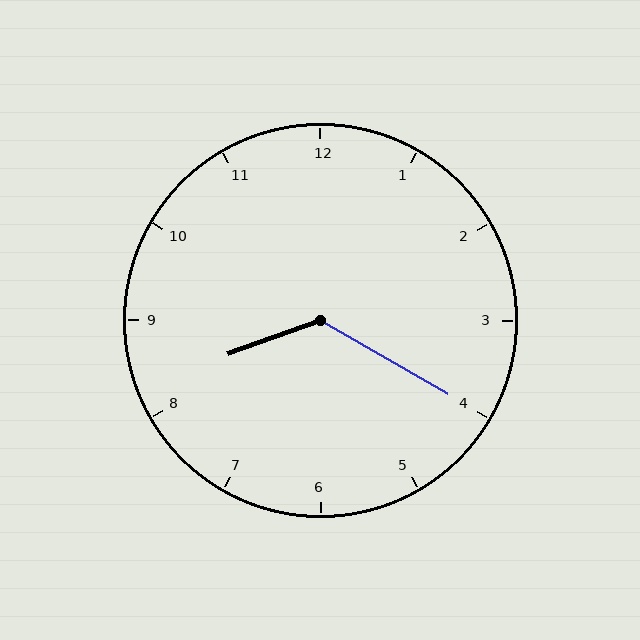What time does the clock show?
8:20.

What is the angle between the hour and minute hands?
Approximately 130 degrees.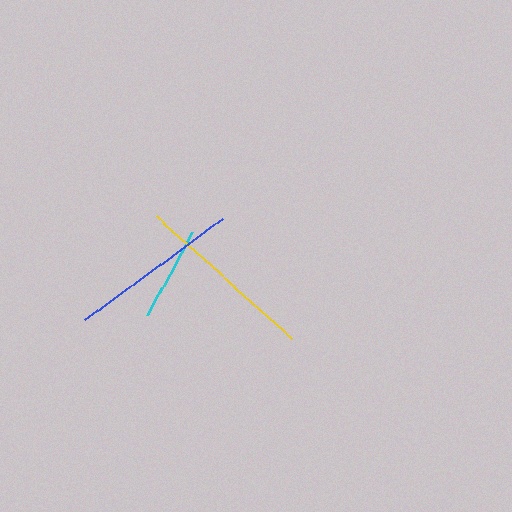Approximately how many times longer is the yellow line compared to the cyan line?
The yellow line is approximately 1.9 times the length of the cyan line.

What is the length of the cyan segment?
The cyan segment is approximately 95 pixels long.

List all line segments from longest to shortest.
From longest to shortest: yellow, blue, cyan.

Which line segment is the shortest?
The cyan line is the shortest at approximately 95 pixels.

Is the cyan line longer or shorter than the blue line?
The blue line is longer than the cyan line.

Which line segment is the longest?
The yellow line is the longest at approximately 182 pixels.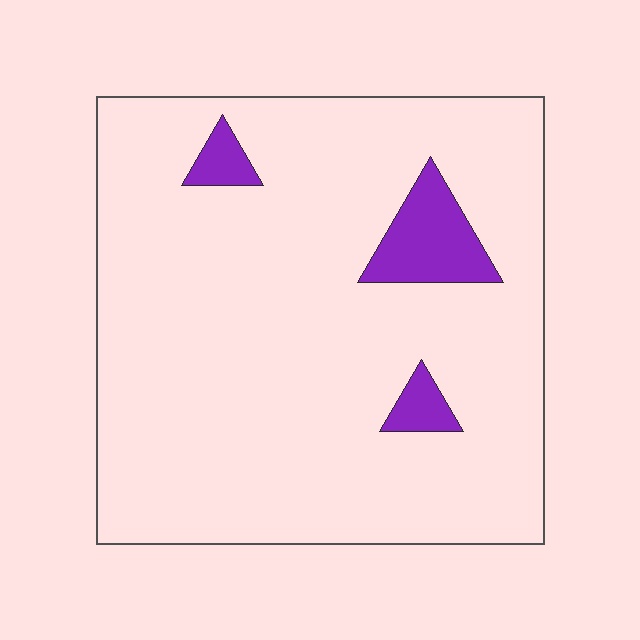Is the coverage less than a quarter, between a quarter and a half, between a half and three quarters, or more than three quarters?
Less than a quarter.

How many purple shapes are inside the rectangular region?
3.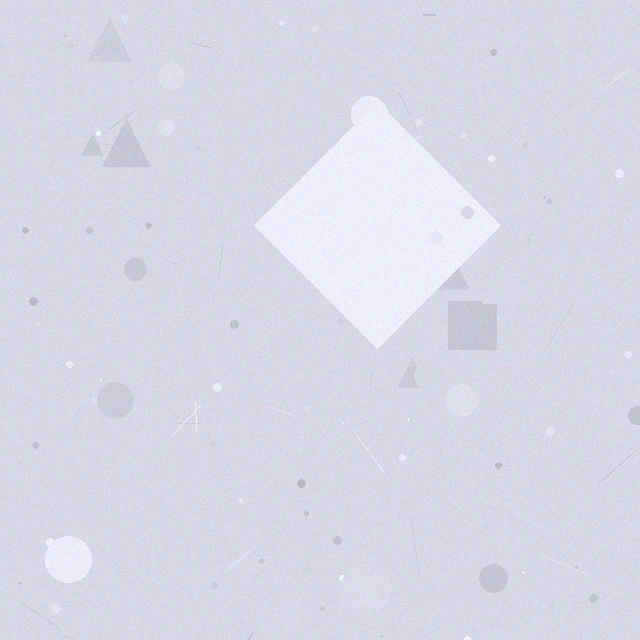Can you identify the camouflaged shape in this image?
The camouflaged shape is a diamond.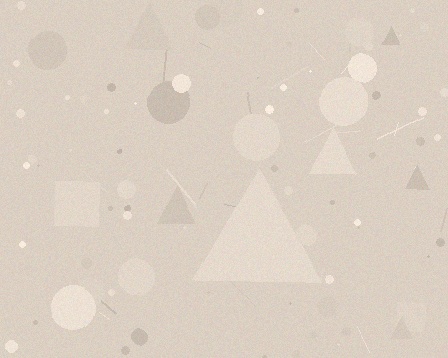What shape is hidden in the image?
A triangle is hidden in the image.